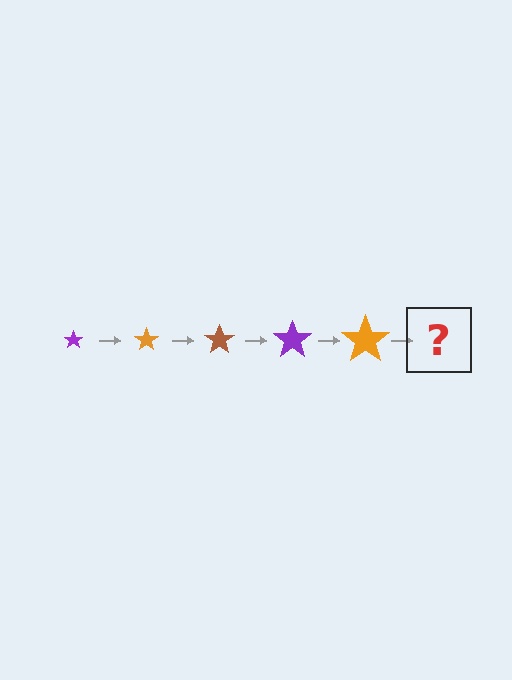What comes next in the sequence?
The next element should be a brown star, larger than the previous one.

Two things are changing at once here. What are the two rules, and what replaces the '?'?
The two rules are that the star grows larger each step and the color cycles through purple, orange, and brown. The '?' should be a brown star, larger than the previous one.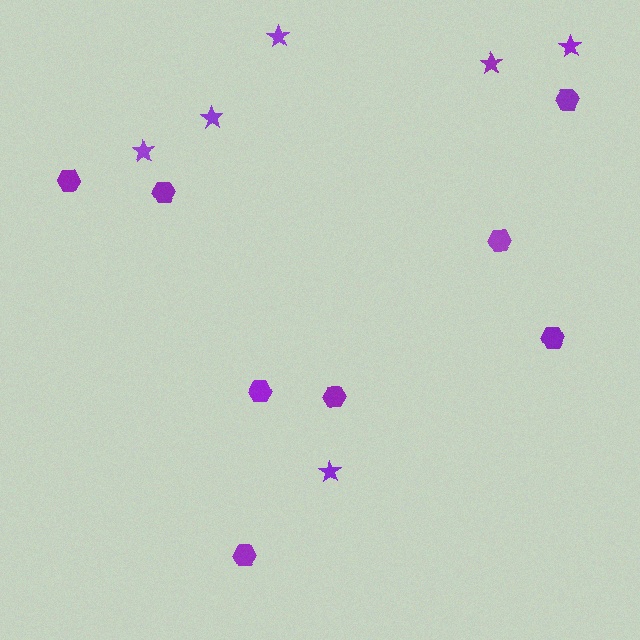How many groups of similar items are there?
There are 2 groups: one group of stars (6) and one group of hexagons (8).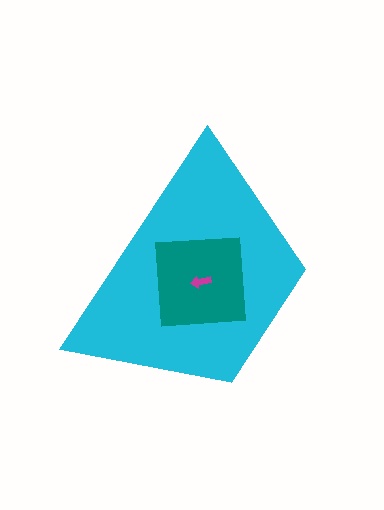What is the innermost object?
The magenta arrow.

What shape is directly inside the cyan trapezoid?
The teal square.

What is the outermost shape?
The cyan trapezoid.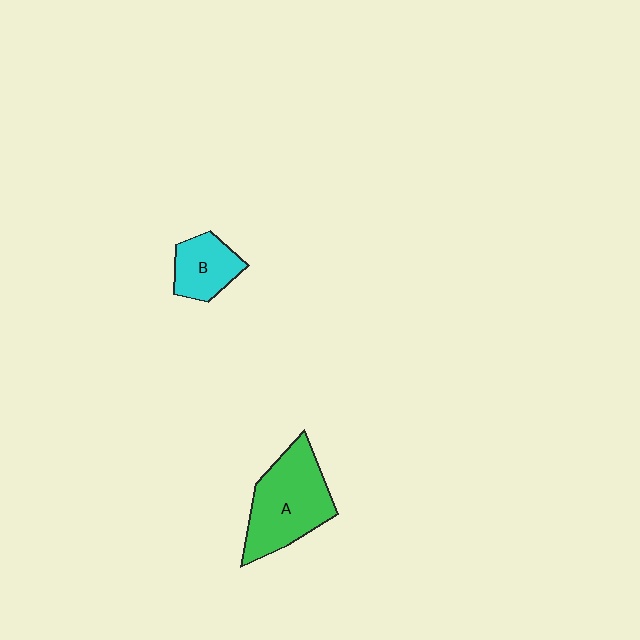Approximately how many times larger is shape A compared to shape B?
Approximately 1.9 times.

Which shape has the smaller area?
Shape B (cyan).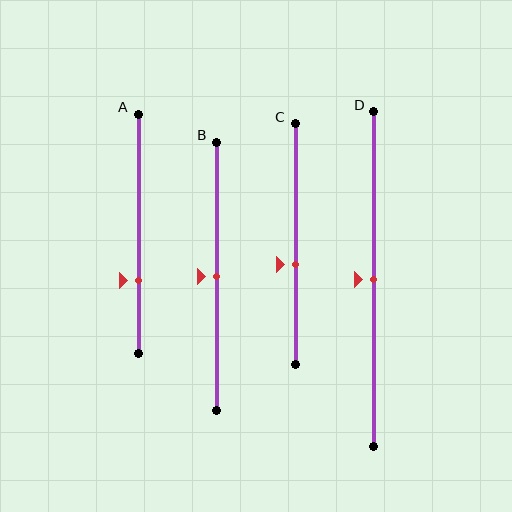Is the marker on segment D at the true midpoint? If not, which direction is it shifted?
Yes, the marker on segment D is at the true midpoint.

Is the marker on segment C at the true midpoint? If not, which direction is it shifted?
No, the marker on segment C is shifted downward by about 8% of the segment length.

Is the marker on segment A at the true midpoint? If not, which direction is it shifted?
No, the marker on segment A is shifted downward by about 19% of the segment length.